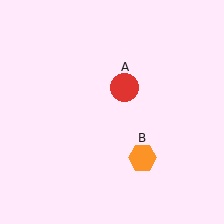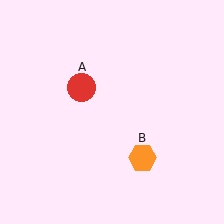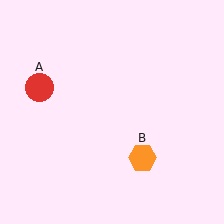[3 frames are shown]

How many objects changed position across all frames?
1 object changed position: red circle (object A).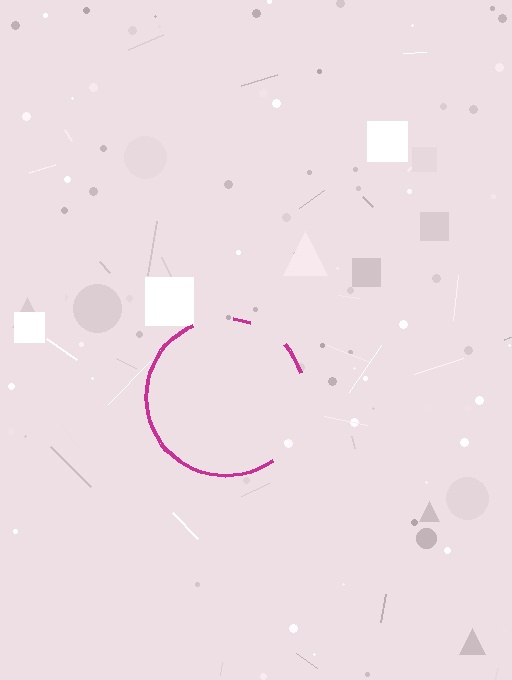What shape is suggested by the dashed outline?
The dashed outline suggests a circle.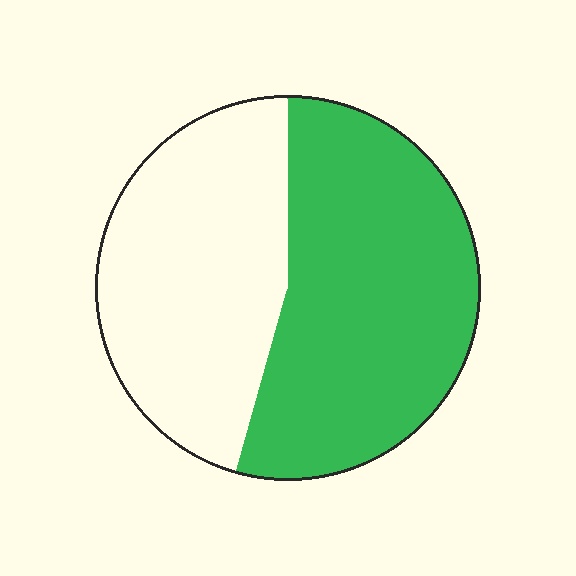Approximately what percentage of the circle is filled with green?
Approximately 55%.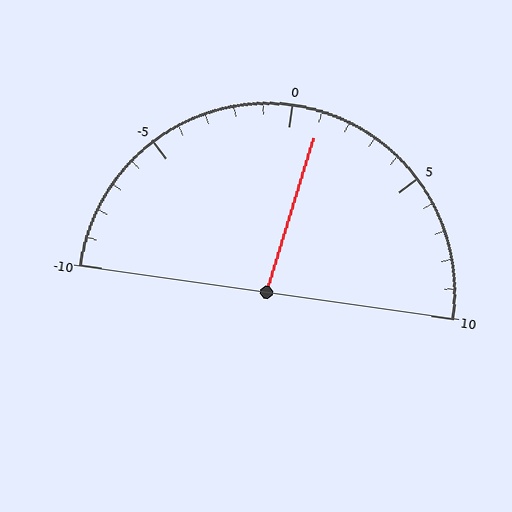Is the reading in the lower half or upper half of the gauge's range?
The reading is in the upper half of the range (-10 to 10).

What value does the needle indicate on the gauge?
The needle indicates approximately 1.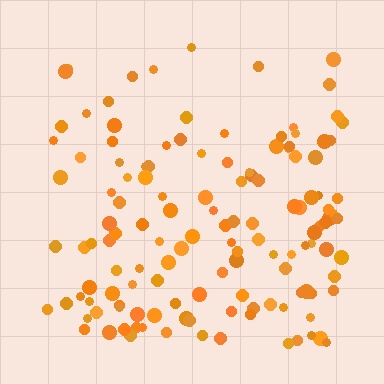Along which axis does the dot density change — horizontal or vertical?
Vertical.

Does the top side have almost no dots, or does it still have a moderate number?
Still a moderate number, just noticeably fewer than the bottom.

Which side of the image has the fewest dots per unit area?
The top.